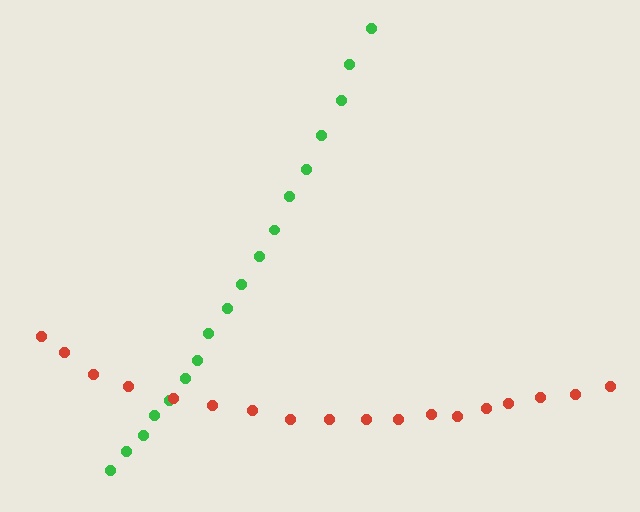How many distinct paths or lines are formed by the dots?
There are 2 distinct paths.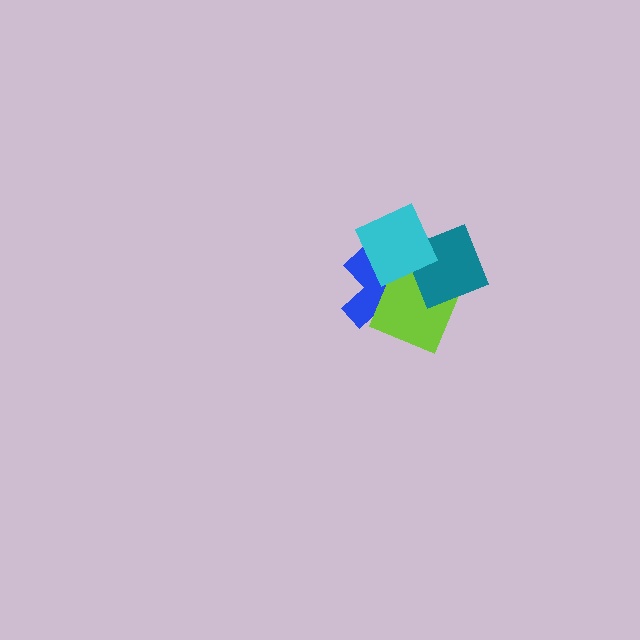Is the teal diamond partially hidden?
Yes, it is partially covered by another shape.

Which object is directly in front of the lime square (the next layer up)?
The teal diamond is directly in front of the lime square.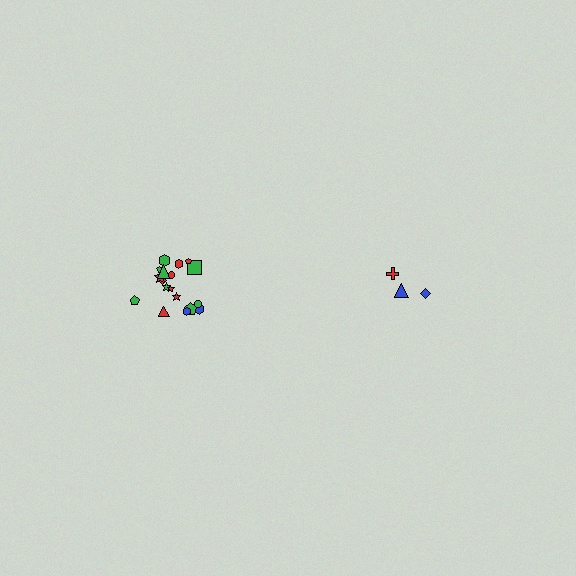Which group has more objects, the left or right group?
The left group.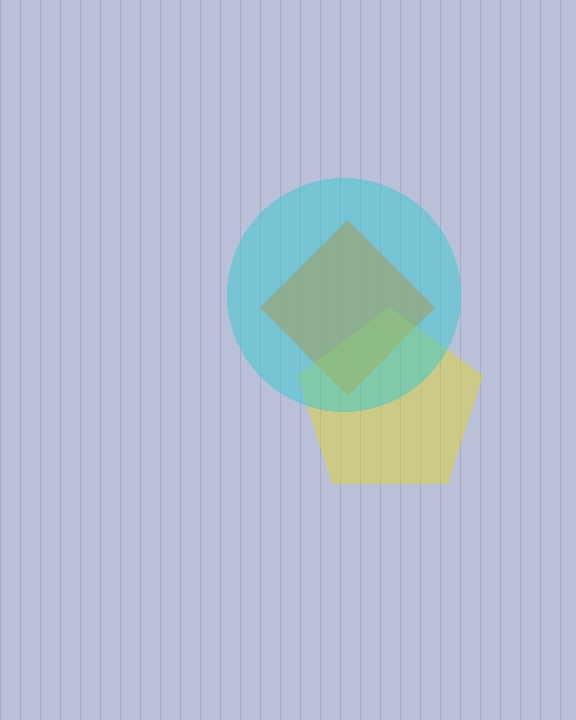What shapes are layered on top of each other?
The layered shapes are: an orange diamond, a yellow pentagon, a cyan circle.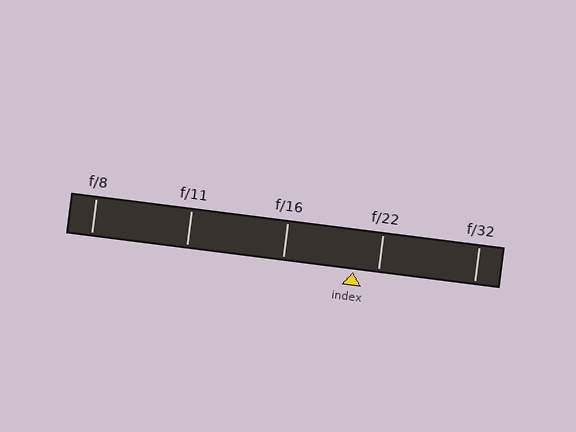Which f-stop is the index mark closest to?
The index mark is closest to f/22.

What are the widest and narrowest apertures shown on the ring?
The widest aperture shown is f/8 and the narrowest is f/32.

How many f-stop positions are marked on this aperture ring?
There are 5 f-stop positions marked.